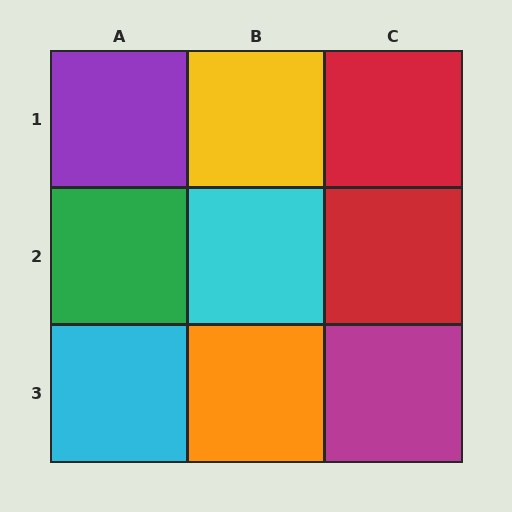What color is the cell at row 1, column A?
Purple.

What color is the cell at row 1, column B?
Yellow.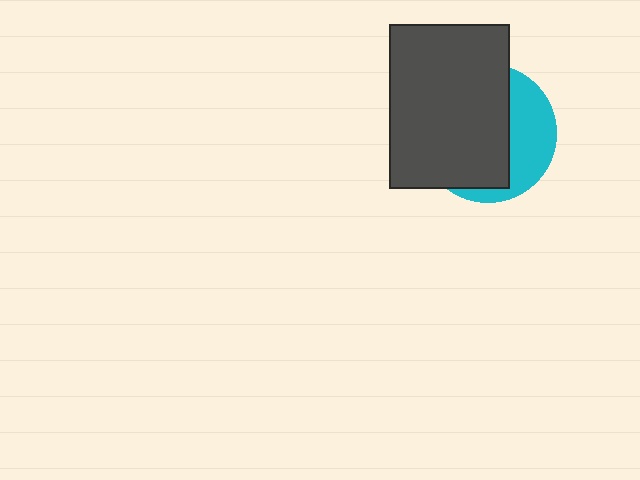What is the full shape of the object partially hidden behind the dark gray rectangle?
The partially hidden object is a cyan circle.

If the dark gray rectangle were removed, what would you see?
You would see the complete cyan circle.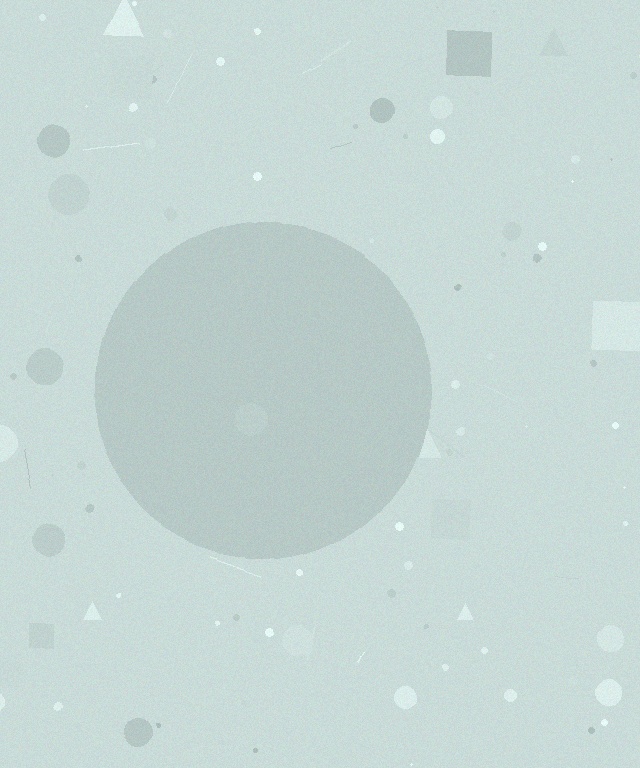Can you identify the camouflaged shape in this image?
The camouflaged shape is a circle.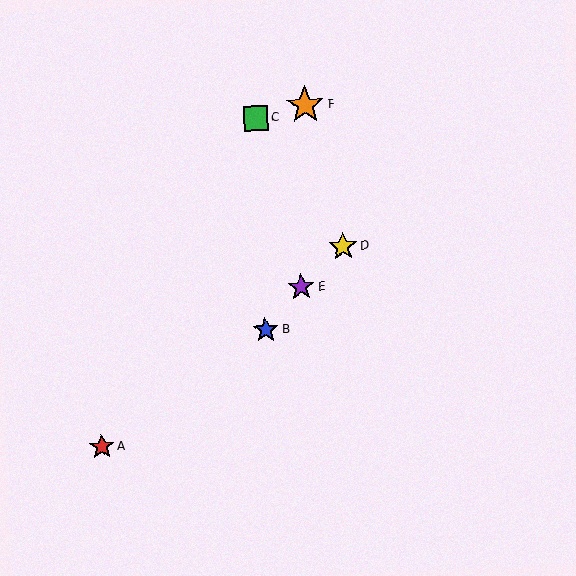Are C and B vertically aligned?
Yes, both are at x≈256.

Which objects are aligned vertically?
Objects B, C are aligned vertically.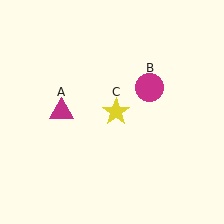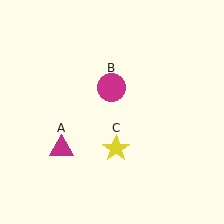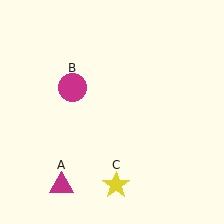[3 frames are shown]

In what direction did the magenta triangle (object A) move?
The magenta triangle (object A) moved down.